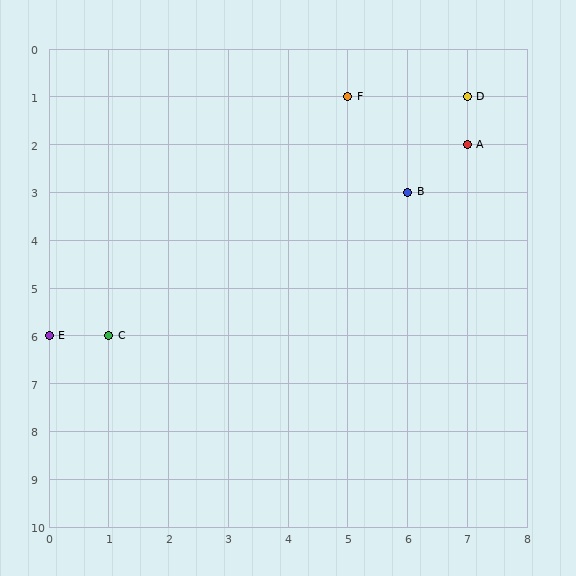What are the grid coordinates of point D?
Point D is at grid coordinates (7, 1).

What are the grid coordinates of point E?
Point E is at grid coordinates (0, 6).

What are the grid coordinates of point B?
Point B is at grid coordinates (6, 3).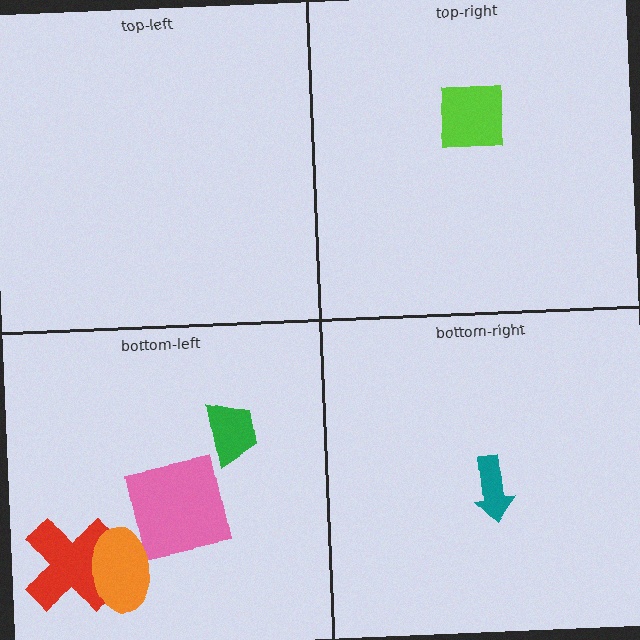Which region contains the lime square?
The top-right region.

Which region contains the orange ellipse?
The bottom-left region.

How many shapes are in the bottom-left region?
4.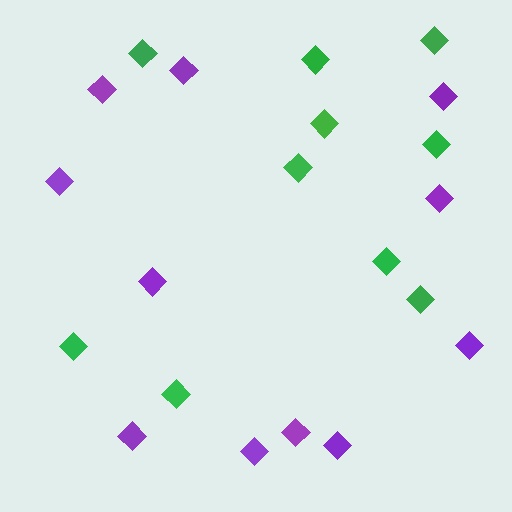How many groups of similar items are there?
There are 2 groups: one group of green diamonds (10) and one group of purple diamonds (11).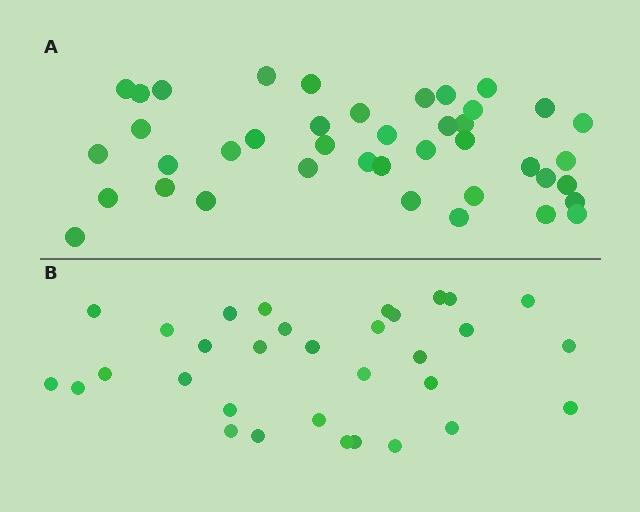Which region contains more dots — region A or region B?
Region A (the top region) has more dots.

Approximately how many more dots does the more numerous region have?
Region A has roughly 8 or so more dots than region B.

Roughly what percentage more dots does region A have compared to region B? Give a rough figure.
About 30% more.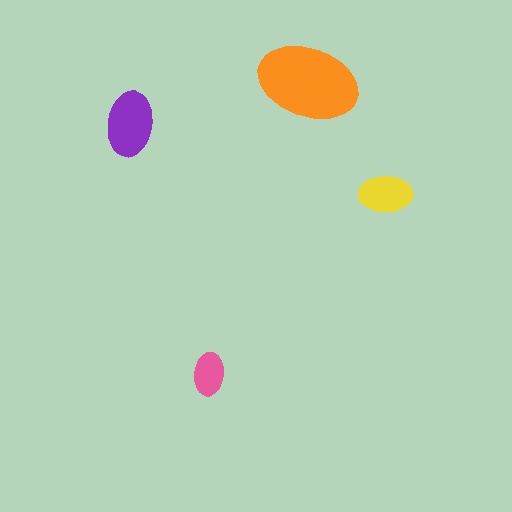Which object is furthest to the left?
The purple ellipse is leftmost.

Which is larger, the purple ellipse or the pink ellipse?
The purple one.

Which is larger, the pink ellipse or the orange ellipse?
The orange one.